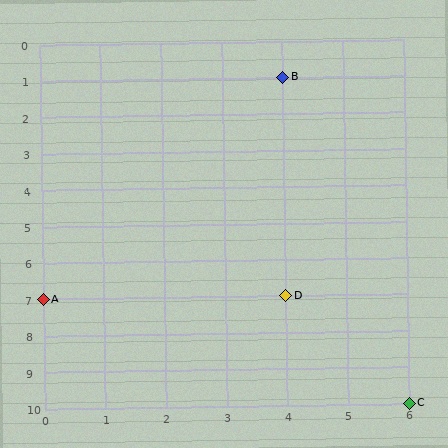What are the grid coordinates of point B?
Point B is at grid coordinates (4, 1).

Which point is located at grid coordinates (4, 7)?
Point D is at (4, 7).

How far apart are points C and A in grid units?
Points C and A are 6 columns and 3 rows apart (about 6.7 grid units diagonally).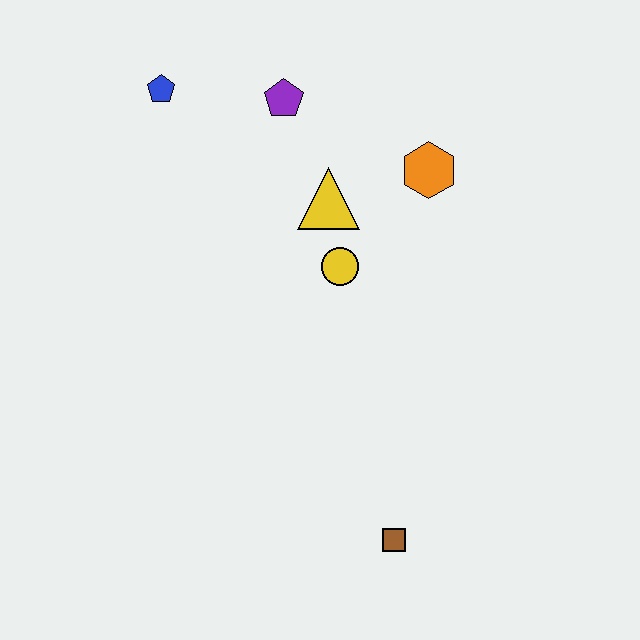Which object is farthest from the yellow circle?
The brown square is farthest from the yellow circle.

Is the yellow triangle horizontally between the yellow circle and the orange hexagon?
No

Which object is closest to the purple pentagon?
The yellow triangle is closest to the purple pentagon.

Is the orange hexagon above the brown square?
Yes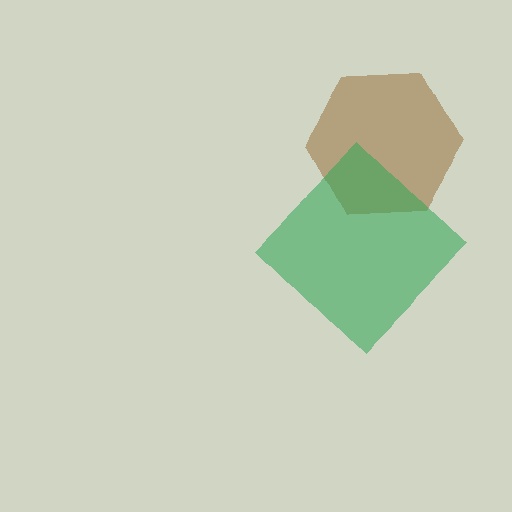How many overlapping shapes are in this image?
There are 2 overlapping shapes in the image.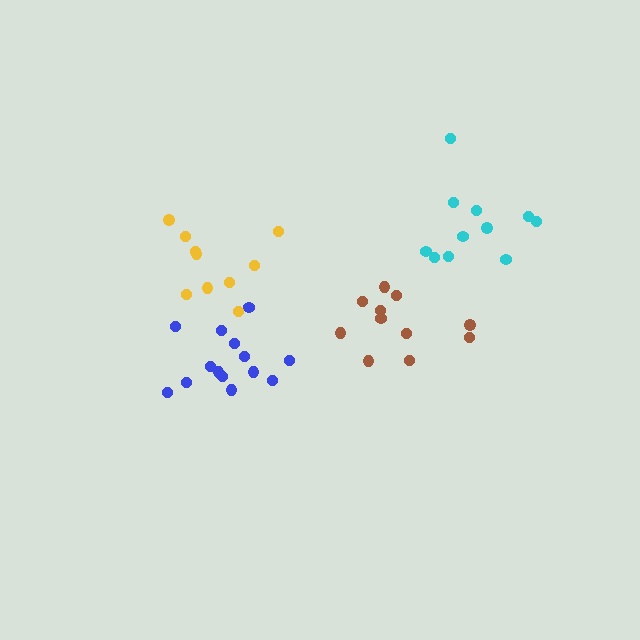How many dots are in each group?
Group 1: 11 dots, Group 2: 14 dots, Group 3: 11 dots, Group 4: 10 dots (46 total).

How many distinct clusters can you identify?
There are 4 distinct clusters.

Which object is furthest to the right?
The cyan cluster is rightmost.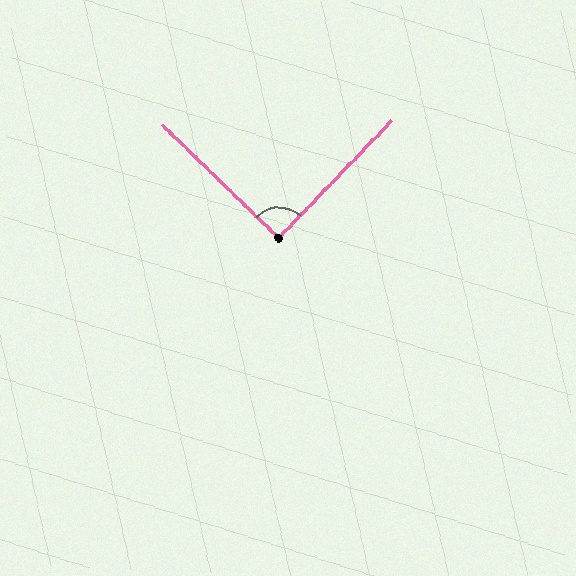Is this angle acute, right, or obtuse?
It is approximately a right angle.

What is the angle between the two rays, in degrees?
Approximately 90 degrees.